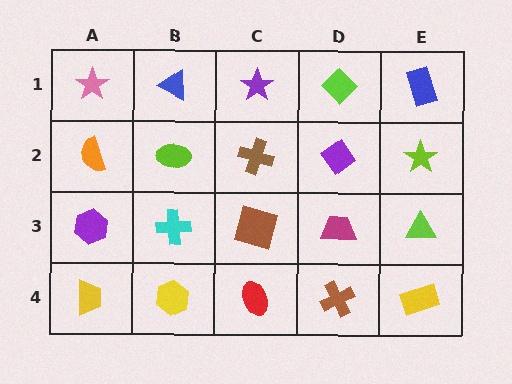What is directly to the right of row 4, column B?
A red ellipse.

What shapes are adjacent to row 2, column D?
A lime diamond (row 1, column D), a magenta trapezoid (row 3, column D), a brown cross (row 2, column C), a lime star (row 2, column E).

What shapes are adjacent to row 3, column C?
A brown cross (row 2, column C), a red ellipse (row 4, column C), a cyan cross (row 3, column B), a magenta trapezoid (row 3, column D).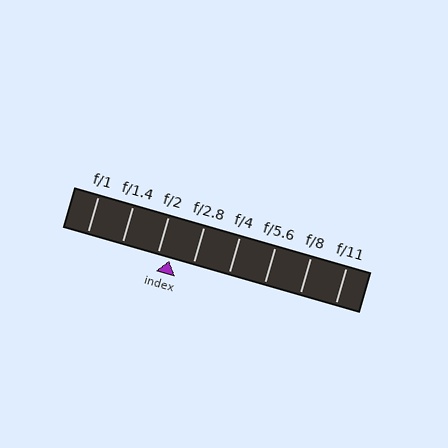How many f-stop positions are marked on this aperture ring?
There are 8 f-stop positions marked.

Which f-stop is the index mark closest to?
The index mark is closest to f/2.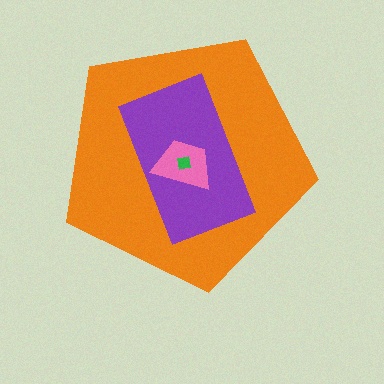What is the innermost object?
The green square.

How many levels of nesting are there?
4.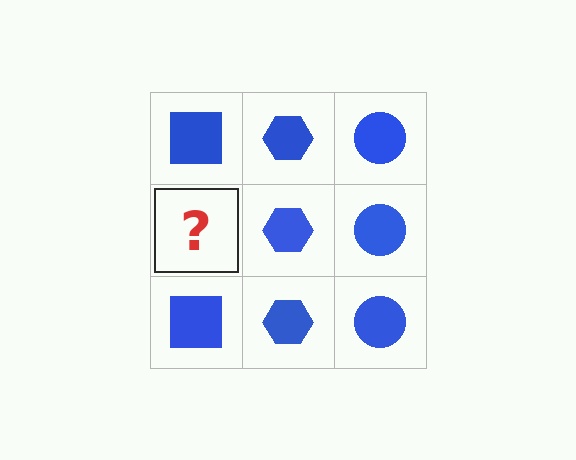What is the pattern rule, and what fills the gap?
The rule is that each column has a consistent shape. The gap should be filled with a blue square.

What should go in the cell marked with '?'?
The missing cell should contain a blue square.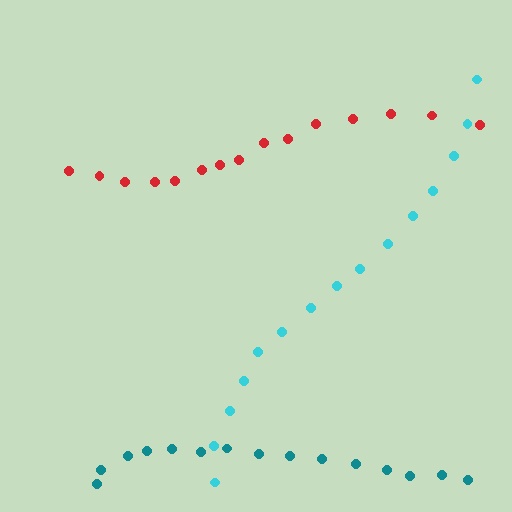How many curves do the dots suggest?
There are 3 distinct paths.